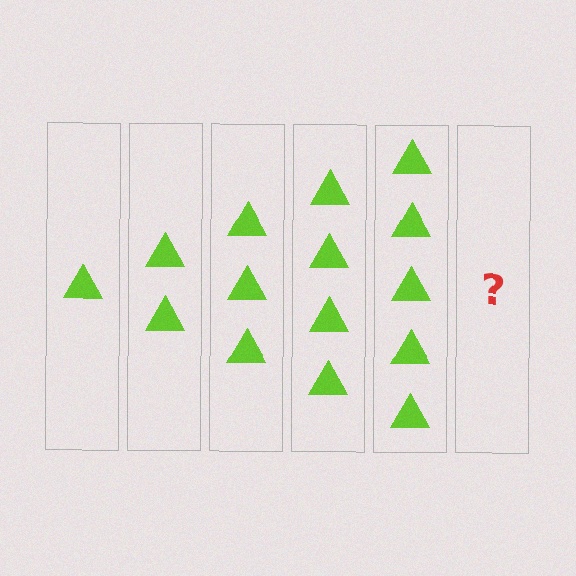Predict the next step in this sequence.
The next step is 6 triangles.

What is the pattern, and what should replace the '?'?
The pattern is that each step adds one more triangle. The '?' should be 6 triangles.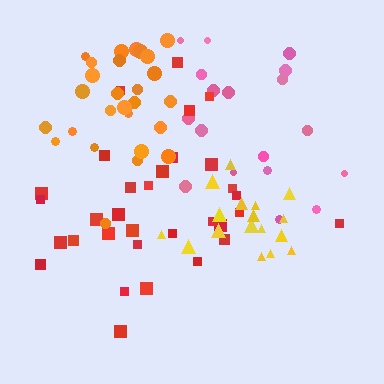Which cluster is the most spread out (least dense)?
Red.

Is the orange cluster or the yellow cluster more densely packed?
Orange.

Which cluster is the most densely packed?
Orange.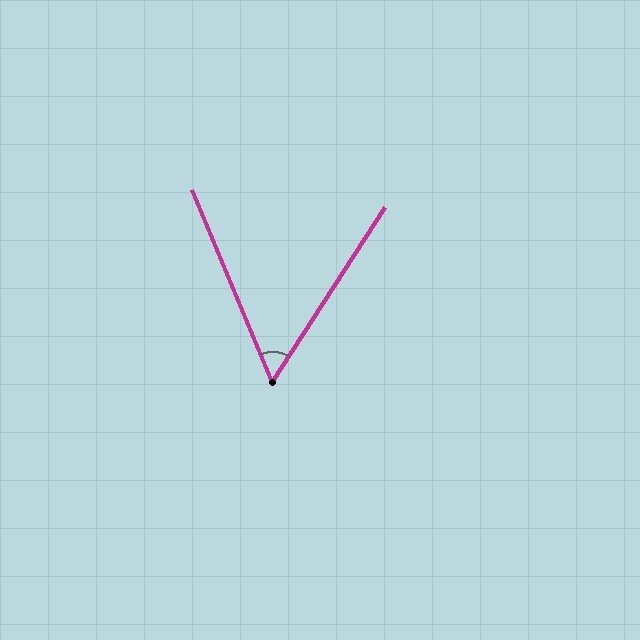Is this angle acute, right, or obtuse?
It is acute.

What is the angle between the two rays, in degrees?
Approximately 56 degrees.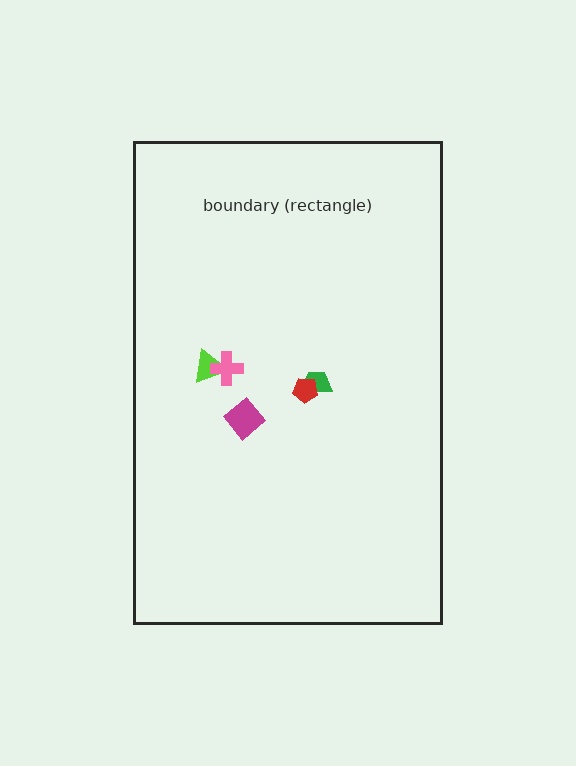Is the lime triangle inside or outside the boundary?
Inside.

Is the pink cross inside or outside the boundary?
Inside.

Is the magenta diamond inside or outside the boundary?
Inside.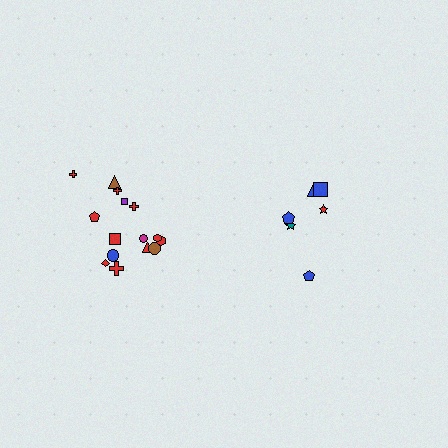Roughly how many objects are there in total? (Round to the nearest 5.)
Roughly 20 objects in total.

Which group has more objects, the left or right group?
The left group.